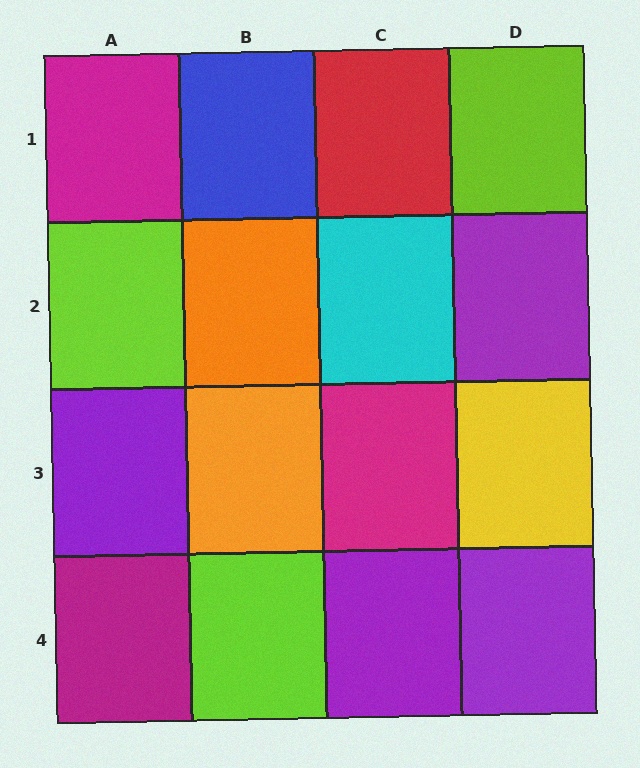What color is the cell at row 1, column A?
Magenta.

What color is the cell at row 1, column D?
Lime.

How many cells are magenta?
3 cells are magenta.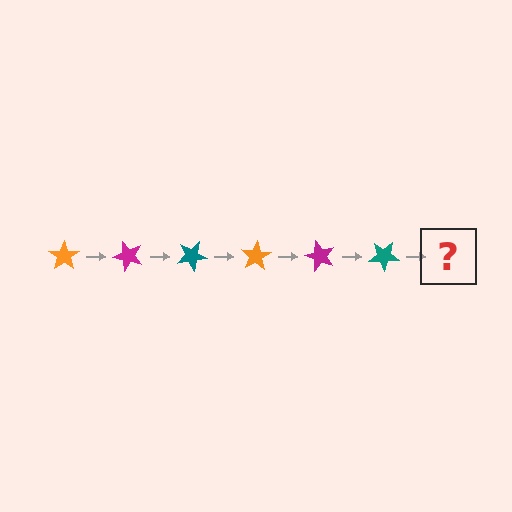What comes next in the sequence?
The next element should be an orange star, rotated 300 degrees from the start.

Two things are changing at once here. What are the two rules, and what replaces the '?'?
The two rules are that it rotates 50 degrees each step and the color cycles through orange, magenta, and teal. The '?' should be an orange star, rotated 300 degrees from the start.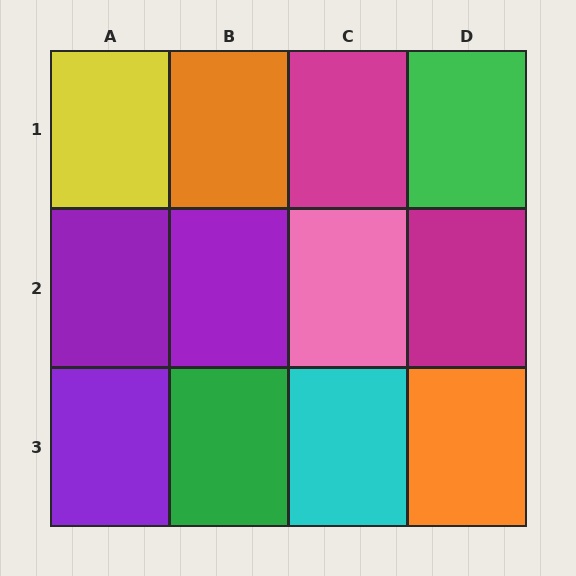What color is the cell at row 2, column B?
Purple.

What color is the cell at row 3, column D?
Orange.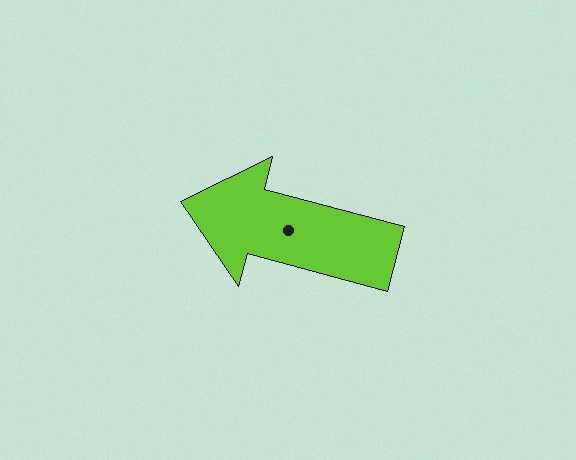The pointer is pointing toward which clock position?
Roughly 9 o'clock.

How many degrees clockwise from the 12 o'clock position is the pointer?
Approximately 285 degrees.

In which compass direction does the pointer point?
West.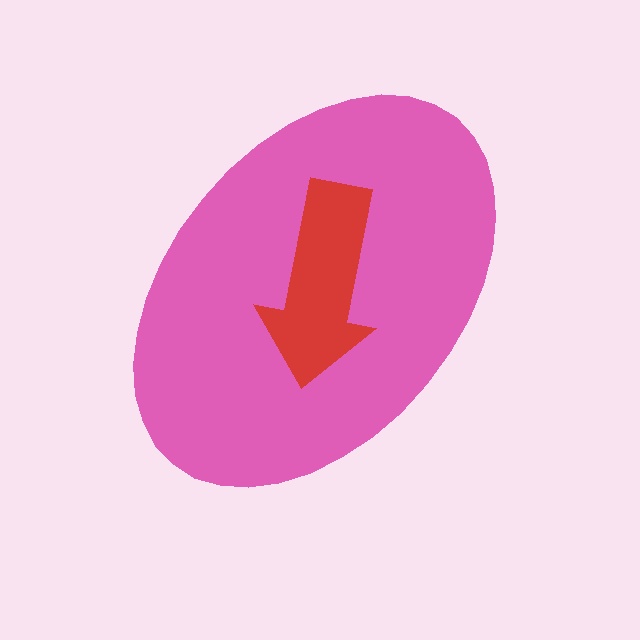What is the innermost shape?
The red arrow.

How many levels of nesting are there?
2.